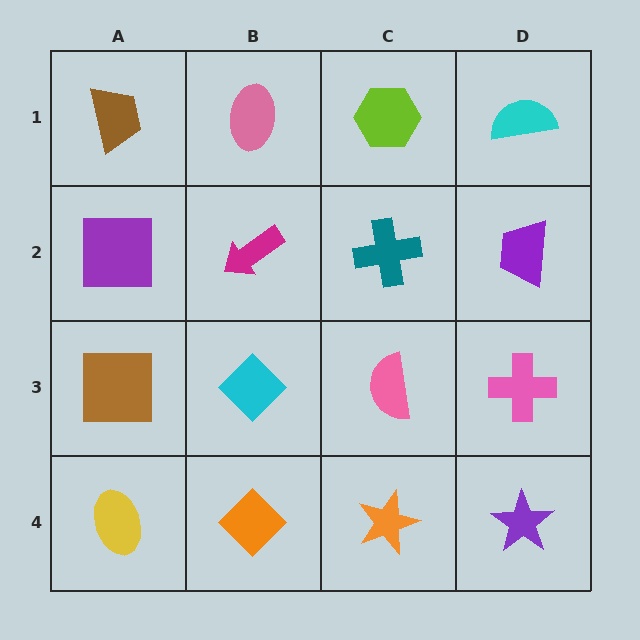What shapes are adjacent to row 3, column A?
A purple square (row 2, column A), a yellow ellipse (row 4, column A), a cyan diamond (row 3, column B).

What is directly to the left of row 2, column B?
A purple square.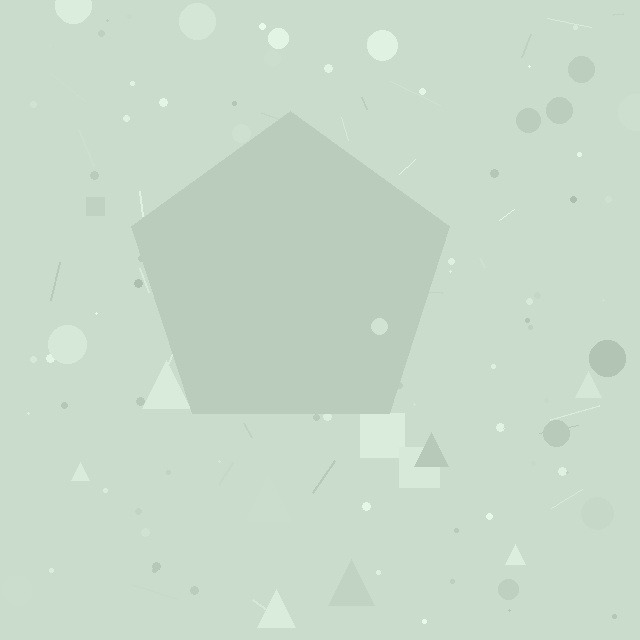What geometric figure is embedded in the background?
A pentagon is embedded in the background.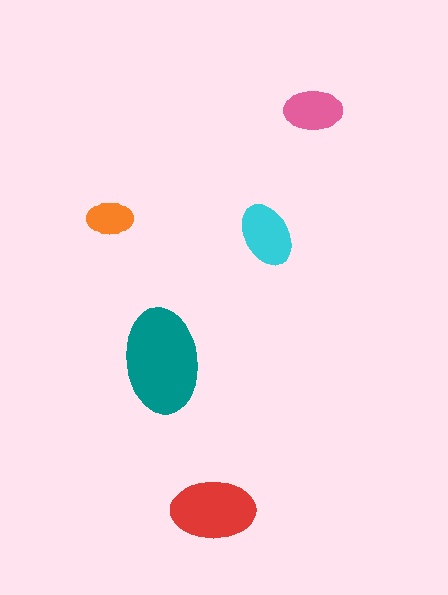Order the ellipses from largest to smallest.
the teal one, the red one, the cyan one, the pink one, the orange one.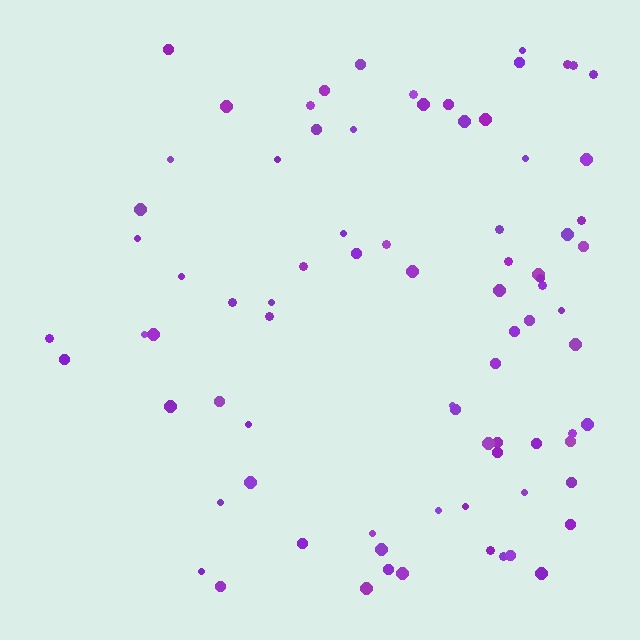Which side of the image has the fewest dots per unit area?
The left.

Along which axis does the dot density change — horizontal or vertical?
Horizontal.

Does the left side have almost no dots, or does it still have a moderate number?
Still a moderate number, just noticeably fewer than the right.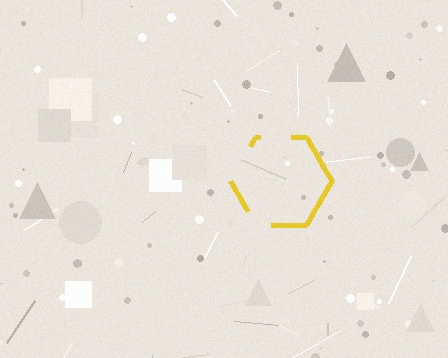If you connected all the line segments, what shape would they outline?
They would outline a hexagon.